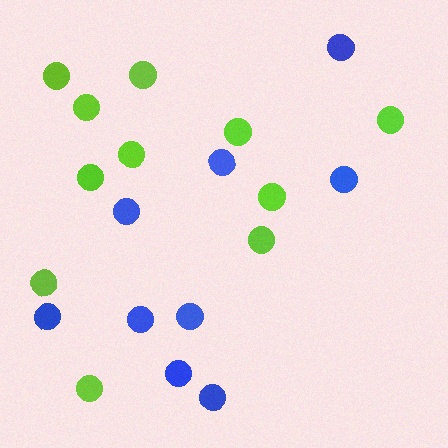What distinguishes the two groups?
There are 2 groups: one group of lime circles (11) and one group of blue circles (9).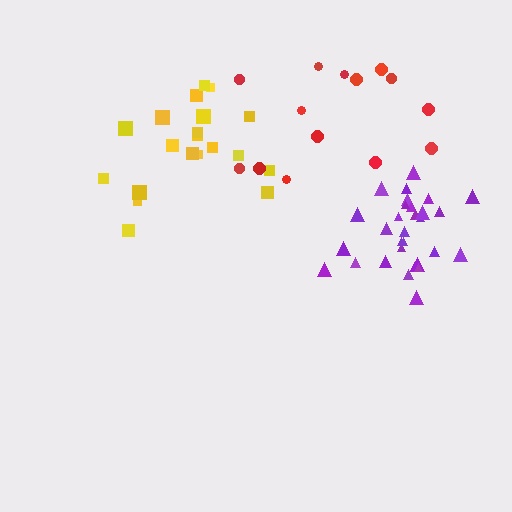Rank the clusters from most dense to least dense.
purple, yellow, red.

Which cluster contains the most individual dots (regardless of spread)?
Purple (31).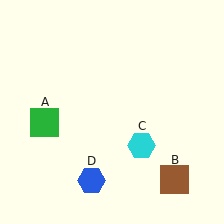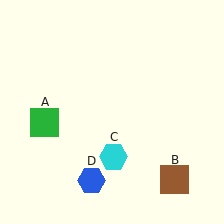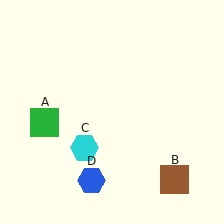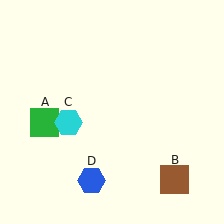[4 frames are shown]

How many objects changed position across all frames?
1 object changed position: cyan hexagon (object C).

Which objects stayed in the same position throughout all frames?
Green square (object A) and brown square (object B) and blue hexagon (object D) remained stationary.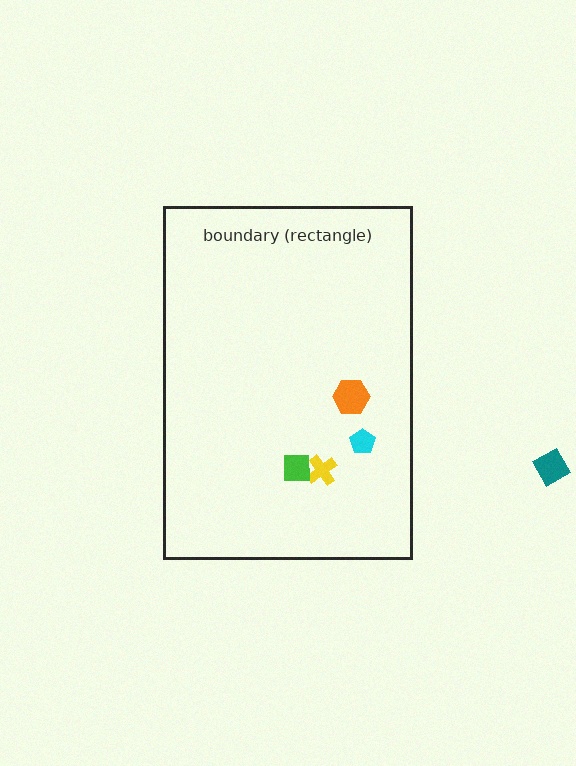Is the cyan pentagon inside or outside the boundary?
Inside.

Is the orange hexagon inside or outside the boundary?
Inside.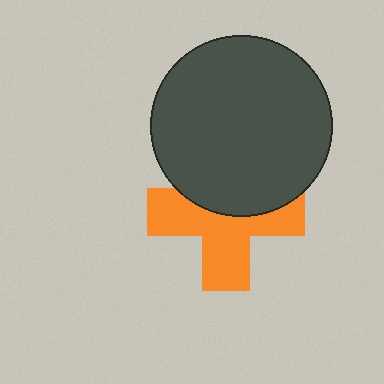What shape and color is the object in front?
The object in front is a dark gray circle.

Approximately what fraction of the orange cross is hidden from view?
Roughly 42% of the orange cross is hidden behind the dark gray circle.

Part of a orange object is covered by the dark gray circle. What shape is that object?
It is a cross.